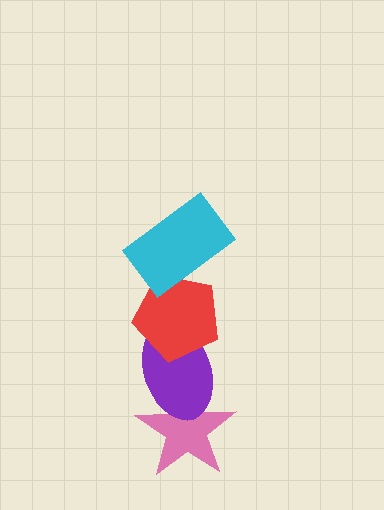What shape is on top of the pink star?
The purple ellipse is on top of the pink star.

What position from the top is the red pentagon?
The red pentagon is 2nd from the top.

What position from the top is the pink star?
The pink star is 4th from the top.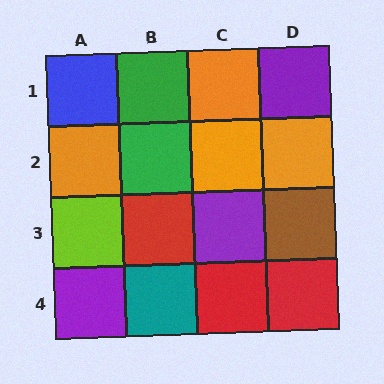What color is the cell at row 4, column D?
Red.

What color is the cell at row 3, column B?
Red.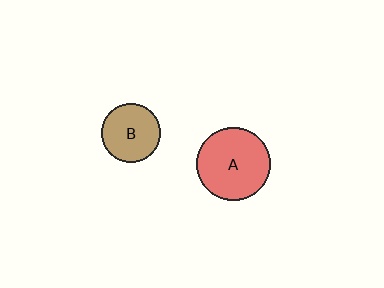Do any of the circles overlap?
No, none of the circles overlap.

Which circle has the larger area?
Circle A (red).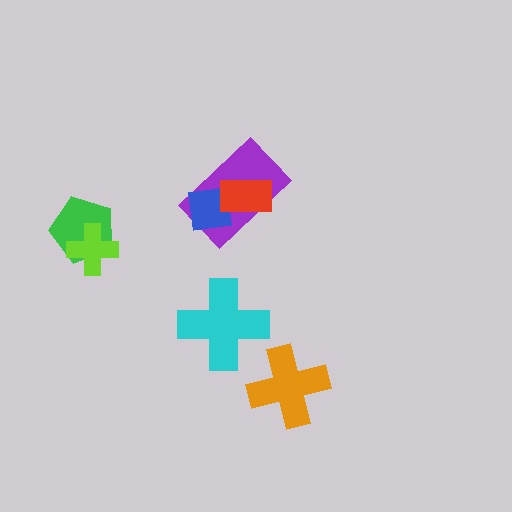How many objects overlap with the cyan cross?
0 objects overlap with the cyan cross.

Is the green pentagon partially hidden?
Yes, it is partially covered by another shape.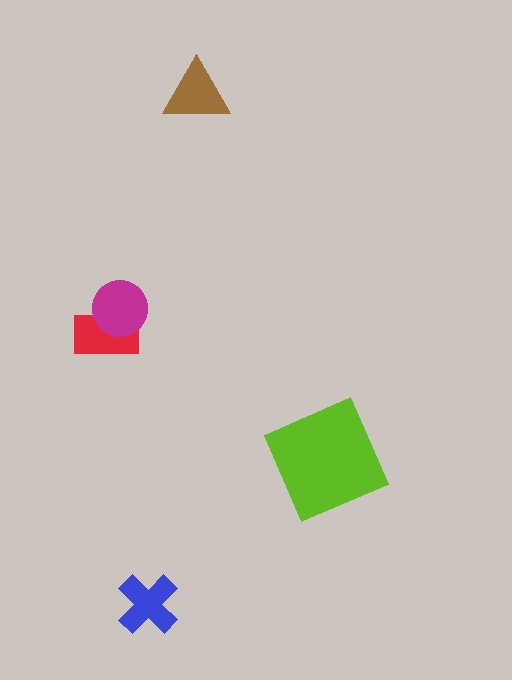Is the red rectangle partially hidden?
Yes, it is partially covered by another shape.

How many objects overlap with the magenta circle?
1 object overlaps with the magenta circle.